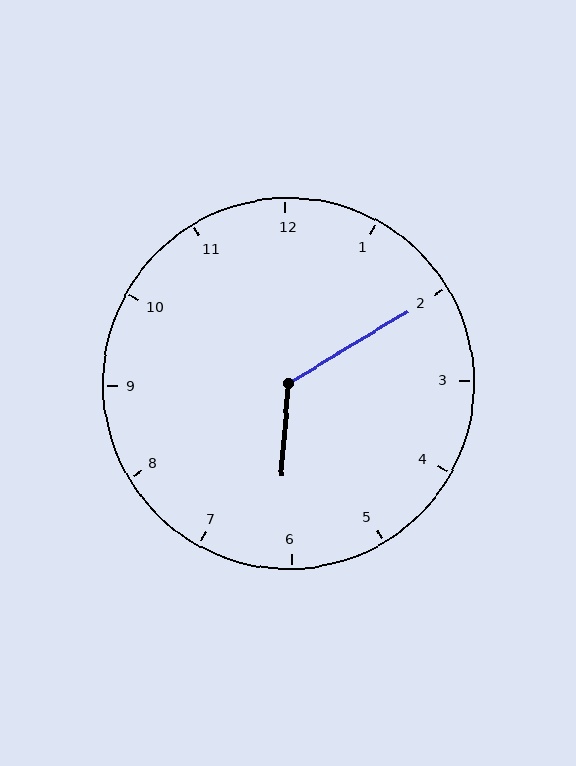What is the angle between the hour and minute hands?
Approximately 125 degrees.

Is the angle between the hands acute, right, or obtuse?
It is obtuse.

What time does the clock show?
6:10.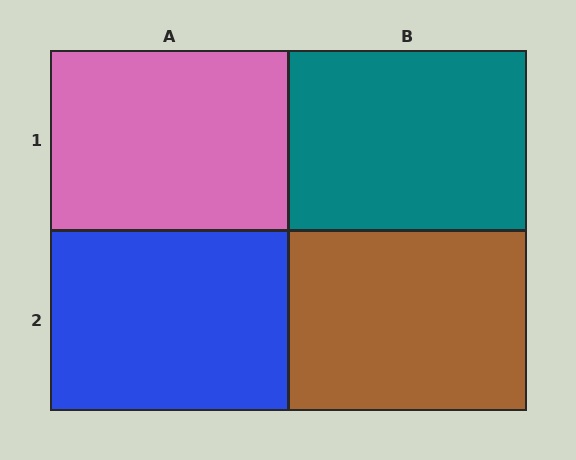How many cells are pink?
1 cell is pink.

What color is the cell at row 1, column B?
Teal.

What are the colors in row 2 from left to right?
Blue, brown.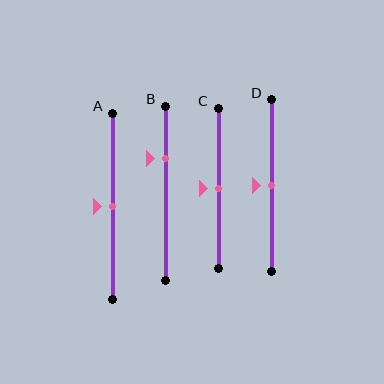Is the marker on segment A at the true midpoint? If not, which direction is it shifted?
Yes, the marker on segment A is at the true midpoint.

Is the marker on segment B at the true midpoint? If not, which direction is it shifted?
No, the marker on segment B is shifted upward by about 20% of the segment length.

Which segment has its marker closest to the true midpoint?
Segment A has its marker closest to the true midpoint.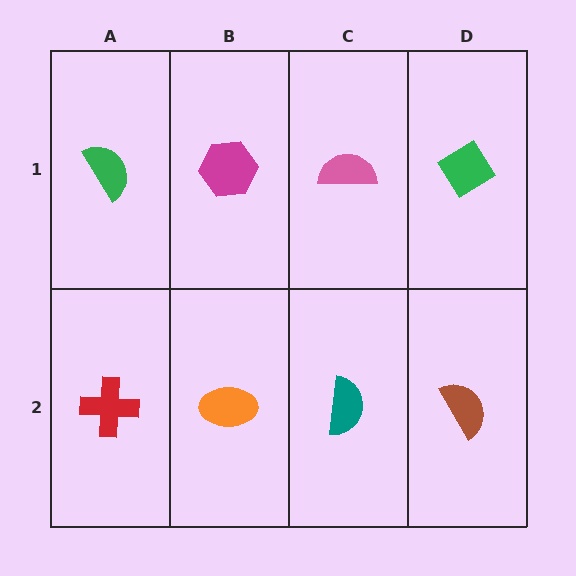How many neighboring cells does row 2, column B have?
3.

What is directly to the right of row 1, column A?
A magenta hexagon.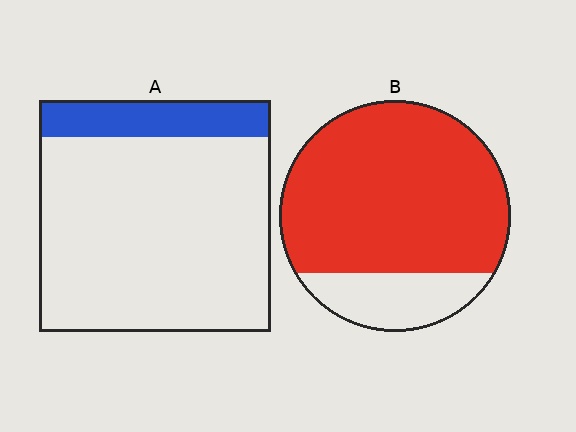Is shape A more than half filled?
No.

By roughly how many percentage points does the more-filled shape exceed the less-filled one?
By roughly 65 percentage points (B over A).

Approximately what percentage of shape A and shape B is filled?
A is approximately 15% and B is approximately 80%.